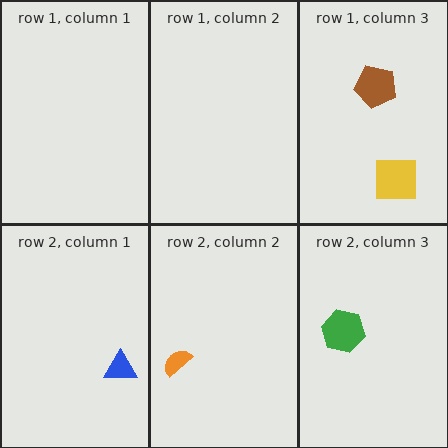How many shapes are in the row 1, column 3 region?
2.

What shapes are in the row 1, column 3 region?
The yellow square, the brown pentagon.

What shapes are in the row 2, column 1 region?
The blue triangle.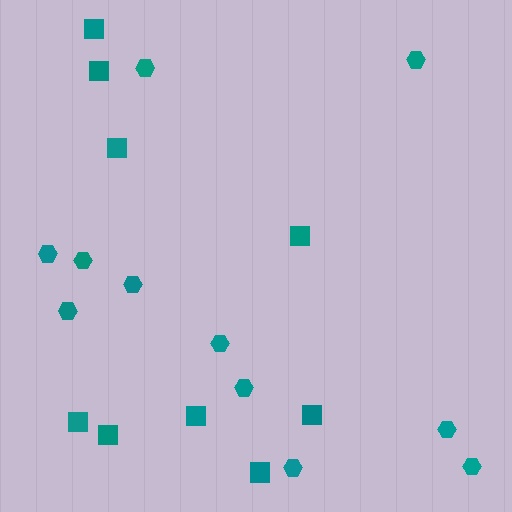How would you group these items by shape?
There are 2 groups: one group of squares (9) and one group of hexagons (11).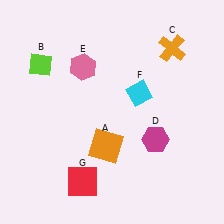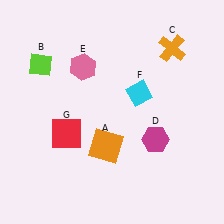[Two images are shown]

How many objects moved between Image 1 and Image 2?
1 object moved between the two images.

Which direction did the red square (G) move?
The red square (G) moved up.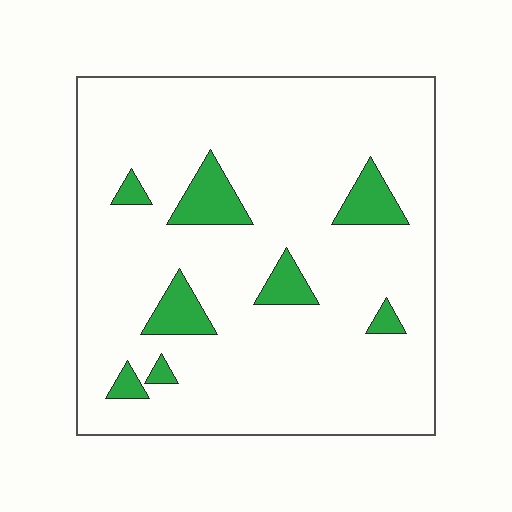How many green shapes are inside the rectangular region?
8.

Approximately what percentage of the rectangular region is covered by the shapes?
Approximately 10%.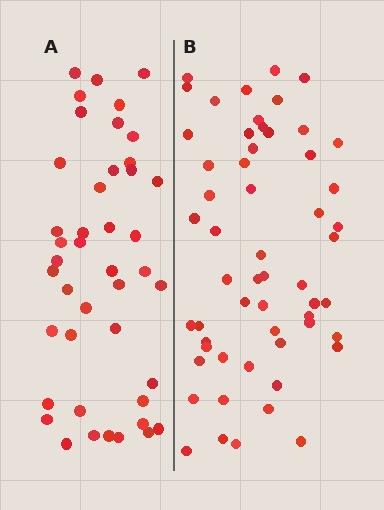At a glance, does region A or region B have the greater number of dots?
Region B (the right region) has more dots.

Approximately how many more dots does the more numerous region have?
Region B has approximately 15 more dots than region A.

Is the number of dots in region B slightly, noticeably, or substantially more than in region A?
Region B has noticeably more, but not dramatically so. The ratio is roughly 1.3 to 1.